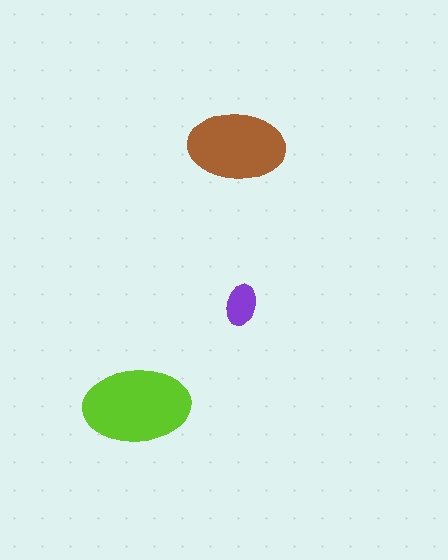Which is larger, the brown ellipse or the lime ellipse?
The lime one.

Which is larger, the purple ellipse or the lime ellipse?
The lime one.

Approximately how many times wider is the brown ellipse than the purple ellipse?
About 2.5 times wider.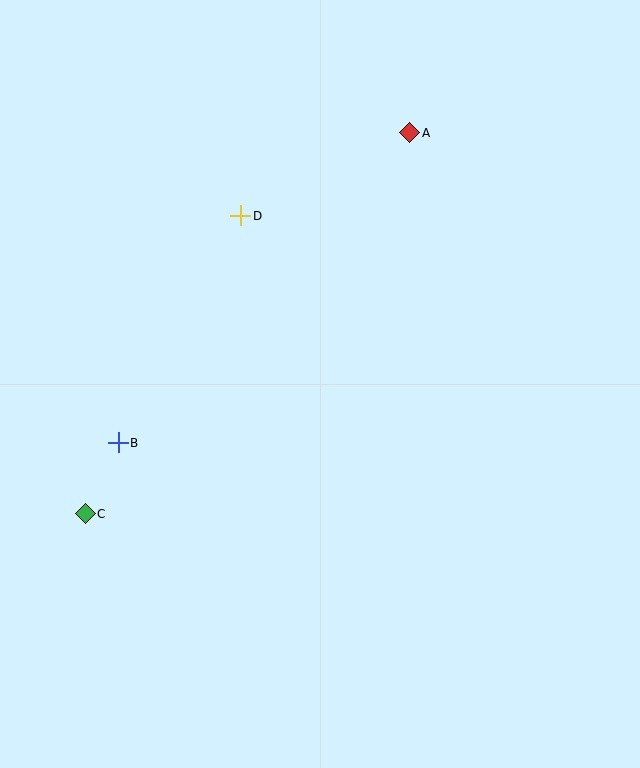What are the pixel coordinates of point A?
Point A is at (410, 133).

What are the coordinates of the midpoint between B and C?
The midpoint between B and C is at (102, 478).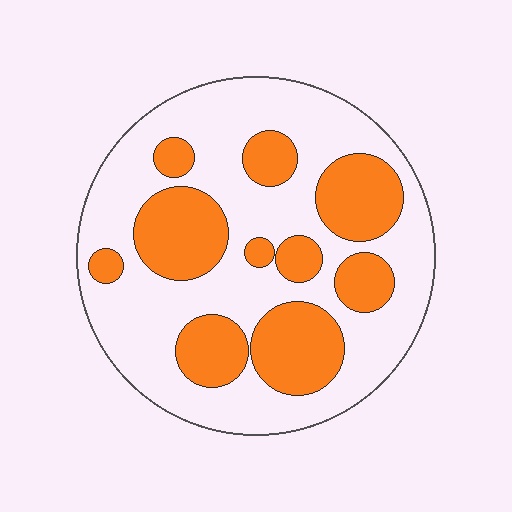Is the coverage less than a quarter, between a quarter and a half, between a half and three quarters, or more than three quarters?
Between a quarter and a half.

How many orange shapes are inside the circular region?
10.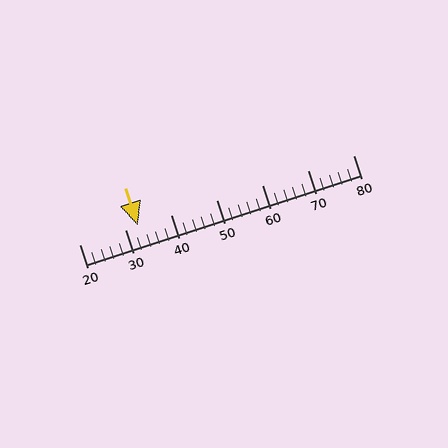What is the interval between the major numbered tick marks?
The major tick marks are spaced 10 units apart.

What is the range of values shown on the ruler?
The ruler shows values from 20 to 80.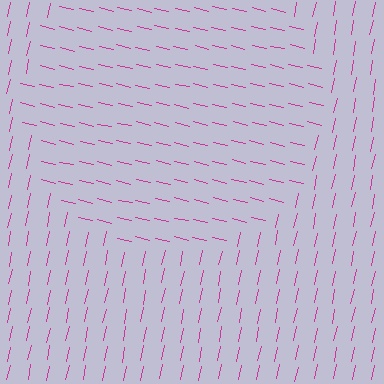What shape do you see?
I see a circle.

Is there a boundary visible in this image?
Yes, there is a texture boundary formed by a change in line orientation.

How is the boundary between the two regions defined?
The boundary is defined purely by a change in line orientation (approximately 88 degrees difference). All lines are the same color and thickness.